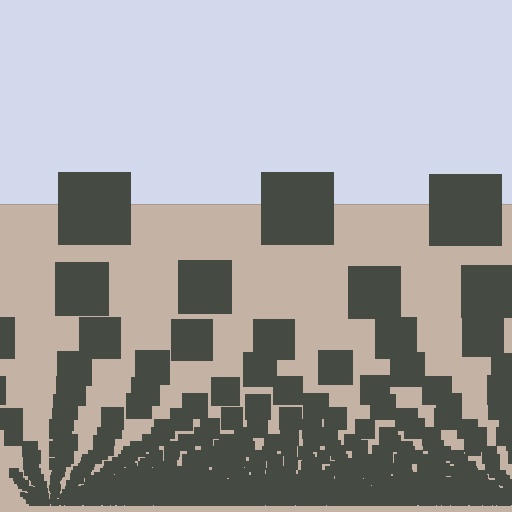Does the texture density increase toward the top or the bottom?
Density increases toward the bottom.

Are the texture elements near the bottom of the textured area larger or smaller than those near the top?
Smaller. The gradient is inverted — elements near the bottom are smaller and denser.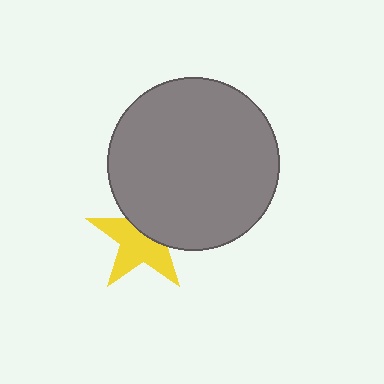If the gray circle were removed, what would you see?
You would see the complete yellow star.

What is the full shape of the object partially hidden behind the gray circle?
The partially hidden object is a yellow star.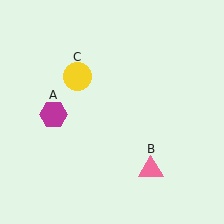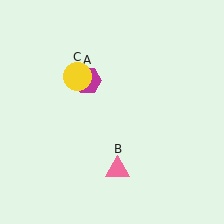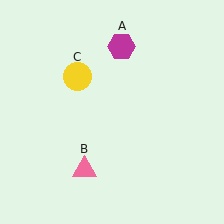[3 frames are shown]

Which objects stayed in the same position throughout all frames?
Yellow circle (object C) remained stationary.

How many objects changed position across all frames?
2 objects changed position: magenta hexagon (object A), pink triangle (object B).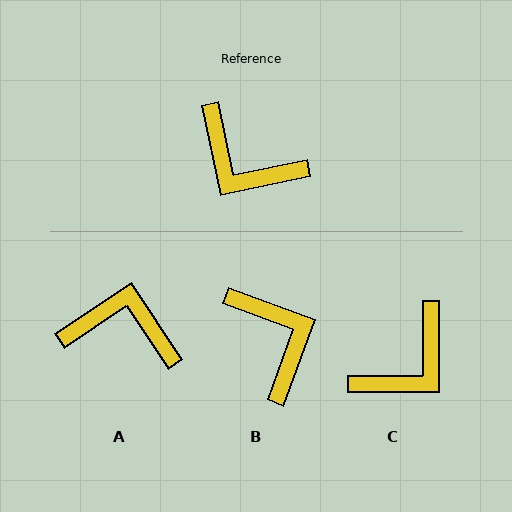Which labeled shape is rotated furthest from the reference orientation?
A, about 159 degrees away.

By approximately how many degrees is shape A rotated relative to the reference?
Approximately 159 degrees clockwise.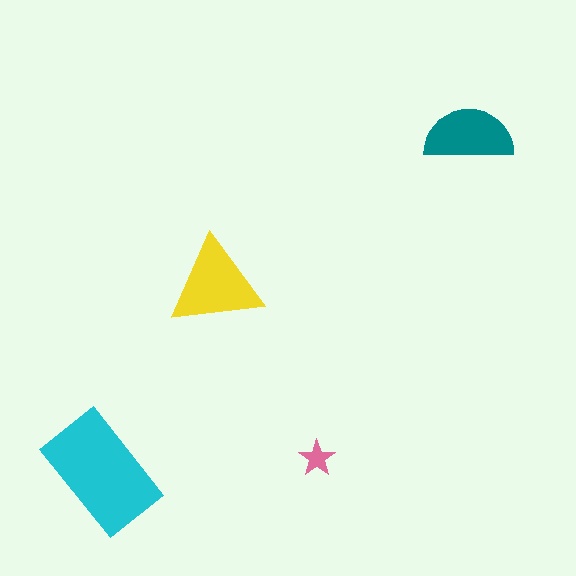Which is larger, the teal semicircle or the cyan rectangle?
The cyan rectangle.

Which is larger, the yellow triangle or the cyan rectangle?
The cyan rectangle.